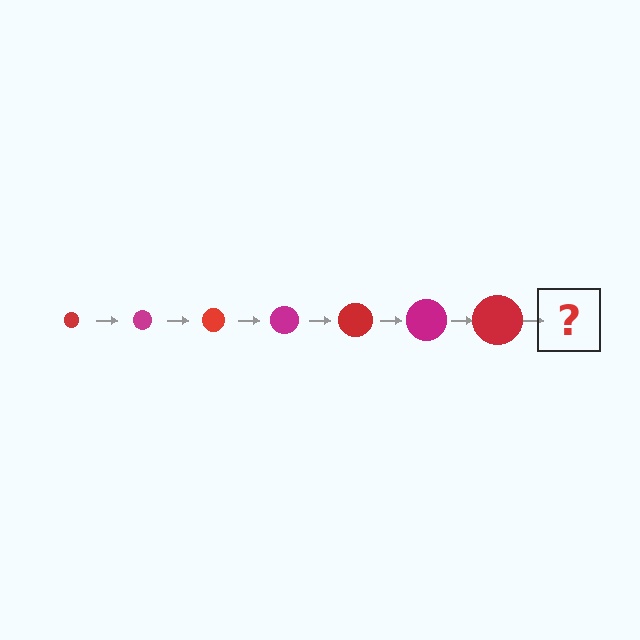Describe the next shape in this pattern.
It should be a magenta circle, larger than the previous one.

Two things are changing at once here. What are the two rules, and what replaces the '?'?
The two rules are that the circle grows larger each step and the color cycles through red and magenta. The '?' should be a magenta circle, larger than the previous one.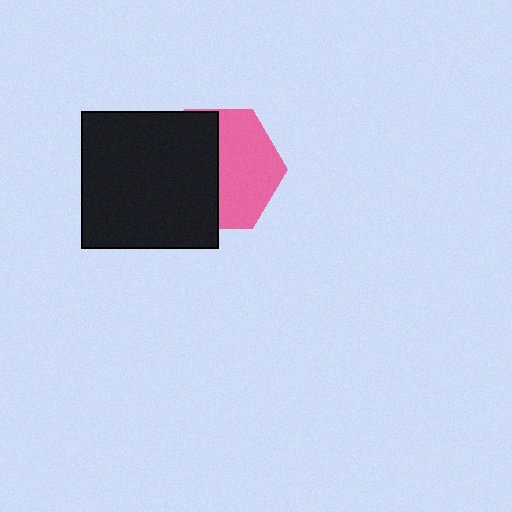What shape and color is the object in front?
The object in front is a black square.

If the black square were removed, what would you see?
You would see the complete pink hexagon.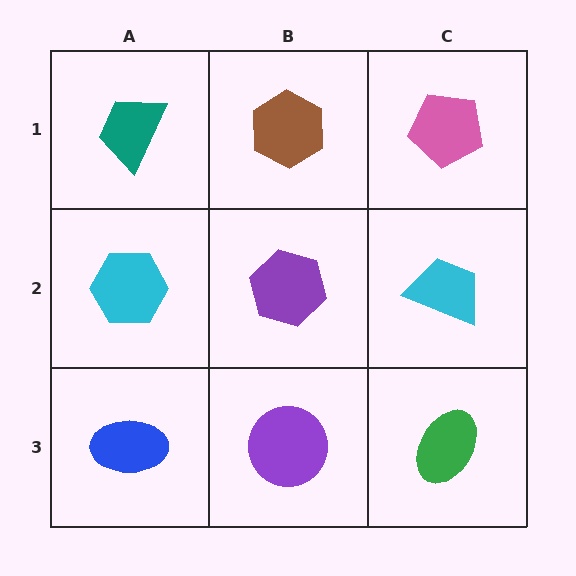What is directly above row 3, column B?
A purple hexagon.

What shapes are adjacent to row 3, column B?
A purple hexagon (row 2, column B), a blue ellipse (row 3, column A), a green ellipse (row 3, column C).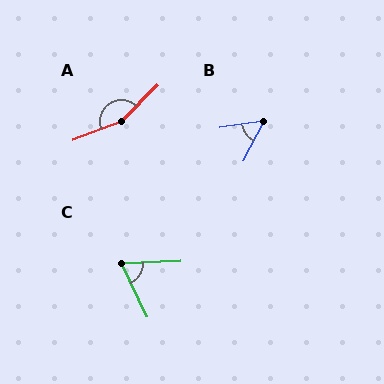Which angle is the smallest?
B, at approximately 54 degrees.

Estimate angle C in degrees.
Approximately 67 degrees.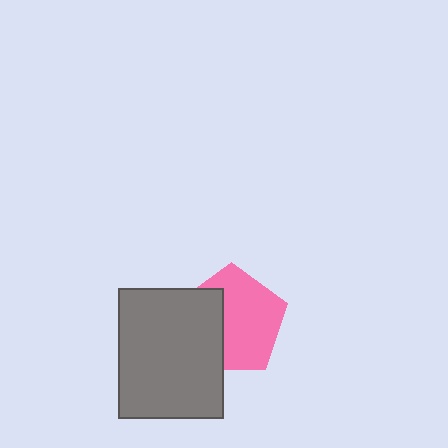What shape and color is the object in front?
The object in front is a gray rectangle.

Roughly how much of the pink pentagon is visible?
About half of it is visible (roughly 63%).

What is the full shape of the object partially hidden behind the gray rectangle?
The partially hidden object is a pink pentagon.